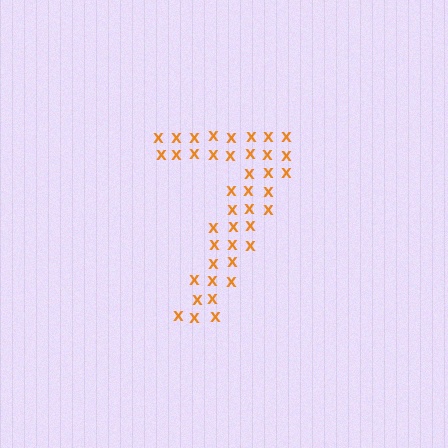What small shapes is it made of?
It is made of small letter X's.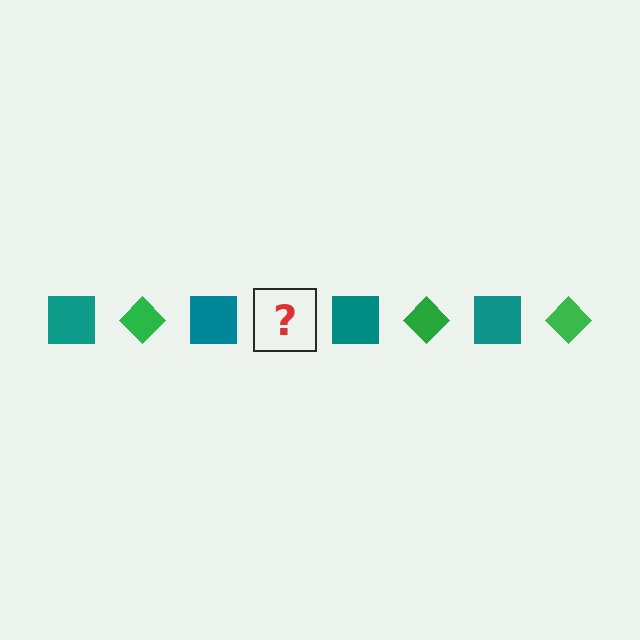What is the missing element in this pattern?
The missing element is a green diamond.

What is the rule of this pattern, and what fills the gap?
The rule is that the pattern alternates between teal square and green diamond. The gap should be filled with a green diamond.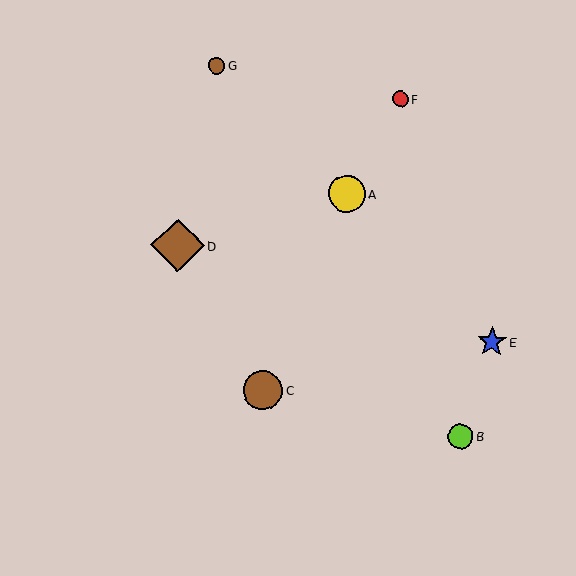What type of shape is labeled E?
Shape E is a blue star.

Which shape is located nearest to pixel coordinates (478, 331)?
The blue star (labeled E) at (492, 342) is nearest to that location.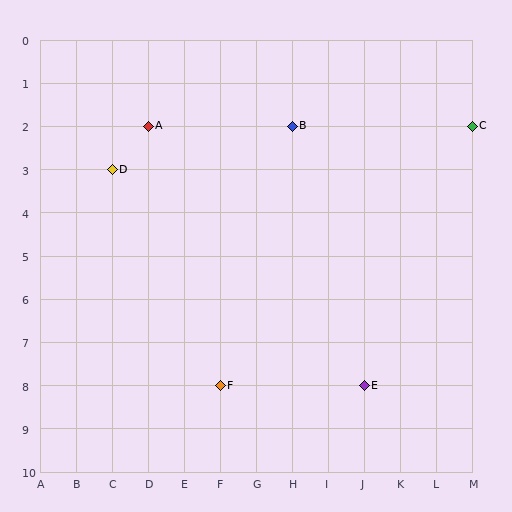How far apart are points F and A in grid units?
Points F and A are 2 columns and 6 rows apart (about 6.3 grid units diagonally).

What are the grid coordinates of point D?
Point D is at grid coordinates (C, 3).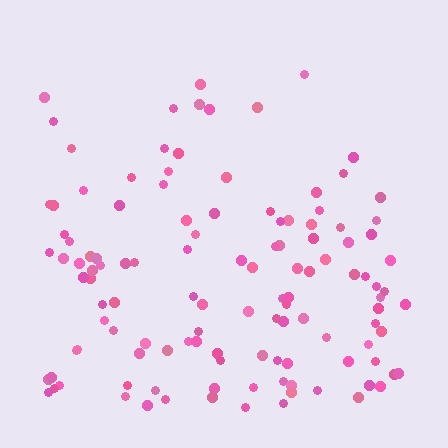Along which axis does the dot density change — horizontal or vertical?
Vertical.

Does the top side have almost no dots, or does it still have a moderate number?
Still a moderate number, just noticeably fewer than the bottom.